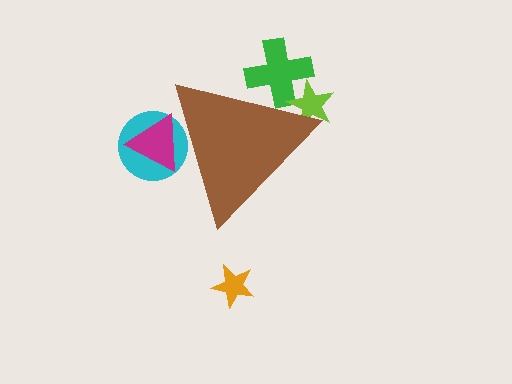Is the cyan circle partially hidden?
Yes, the cyan circle is partially hidden behind the brown triangle.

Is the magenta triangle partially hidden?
Yes, the magenta triangle is partially hidden behind the brown triangle.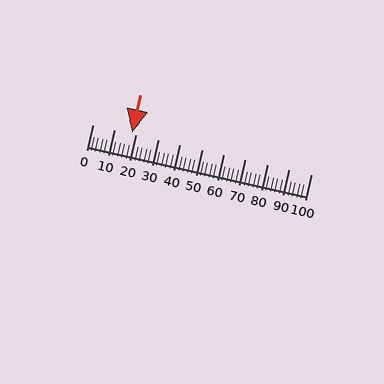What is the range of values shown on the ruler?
The ruler shows values from 0 to 100.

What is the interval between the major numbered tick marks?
The major tick marks are spaced 10 units apart.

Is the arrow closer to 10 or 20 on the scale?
The arrow is closer to 20.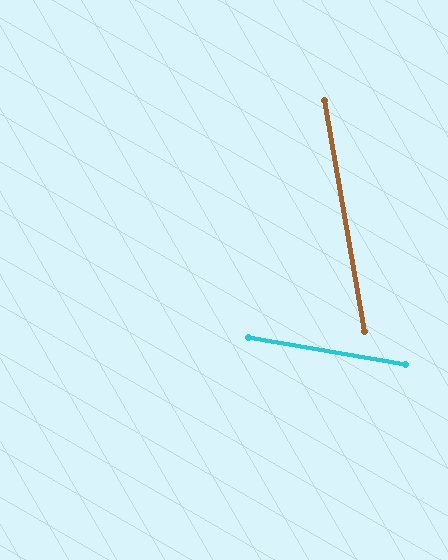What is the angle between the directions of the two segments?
Approximately 71 degrees.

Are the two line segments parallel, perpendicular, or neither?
Neither parallel nor perpendicular — they differ by about 71°.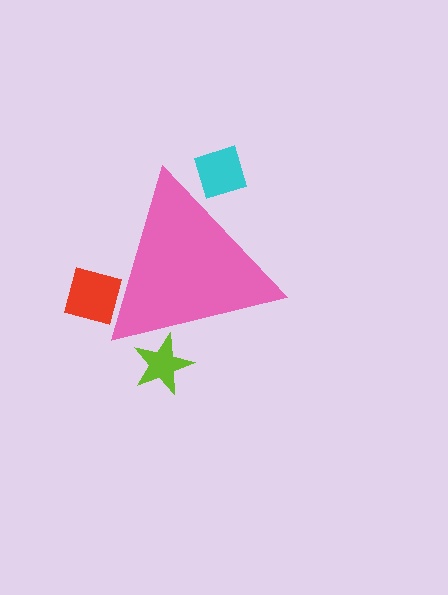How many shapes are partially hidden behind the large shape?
3 shapes are partially hidden.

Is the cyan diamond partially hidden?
Yes, the cyan diamond is partially hidden behind the pink triangle.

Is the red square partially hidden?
Yes, the red square is partially hidden behind the pink triangle.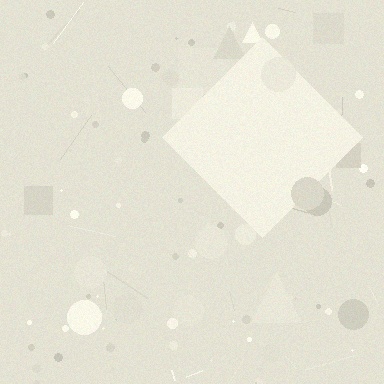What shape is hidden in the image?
A diamond is hidden in the image.